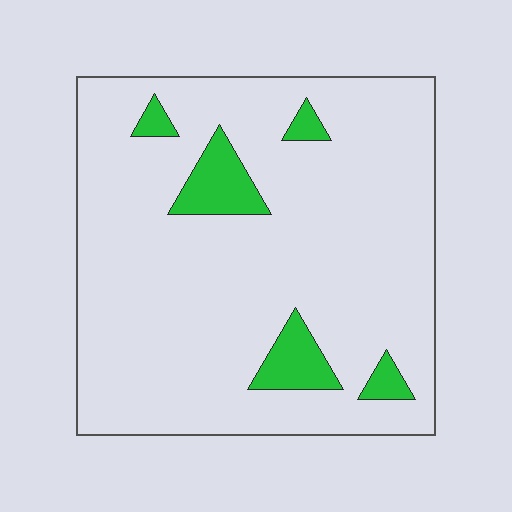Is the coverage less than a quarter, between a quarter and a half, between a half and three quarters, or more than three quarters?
Less than a quarter.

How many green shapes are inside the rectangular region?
5.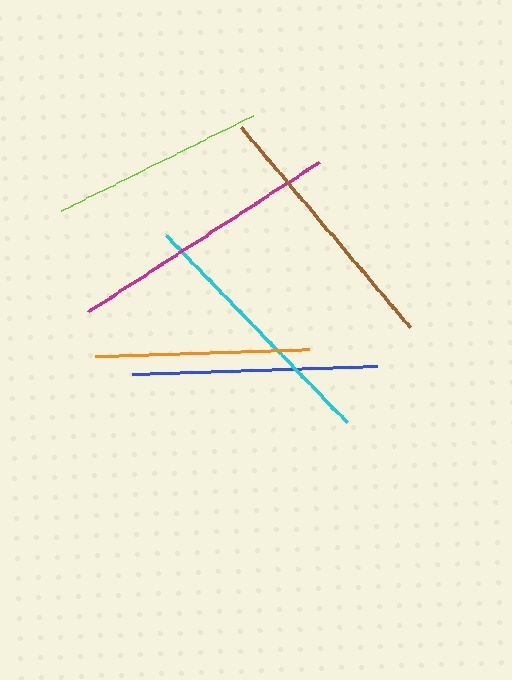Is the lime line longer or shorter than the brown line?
The brown line is longer than the lime line.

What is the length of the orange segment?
The orange segment is approximately 214 pixels long.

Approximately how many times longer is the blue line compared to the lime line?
The blue line is approximately 1.1 times the length of the lime line.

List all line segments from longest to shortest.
From longest to shortest: magenta, brown, cyan, blue, lime, orange.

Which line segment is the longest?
The magenta line is the longest at approximately 276 pixels.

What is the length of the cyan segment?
The cyan segment is approximately 260 pixels long.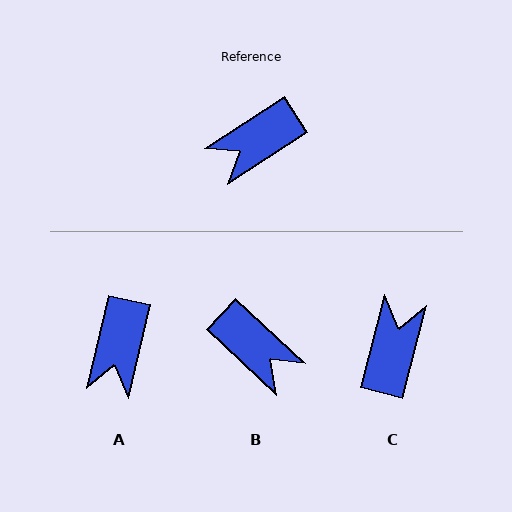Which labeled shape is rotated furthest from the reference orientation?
C, about 138 degrees away.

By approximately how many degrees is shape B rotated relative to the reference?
Approximately 104 degrees counter-clockwise.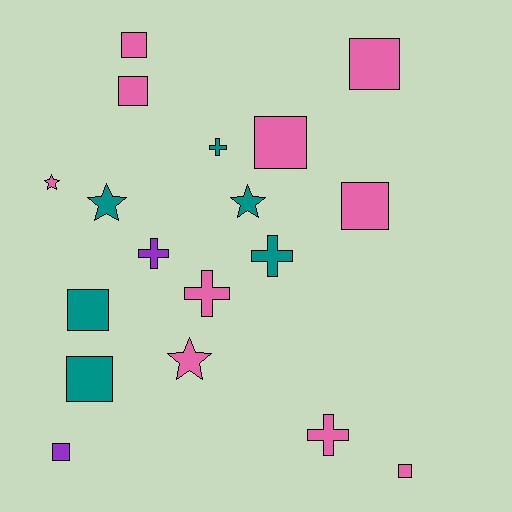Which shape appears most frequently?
Square, with 9 objects.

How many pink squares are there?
There are 6 pink squares.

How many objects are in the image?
There are 18 objects.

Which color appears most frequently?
Pink, with 10 objects.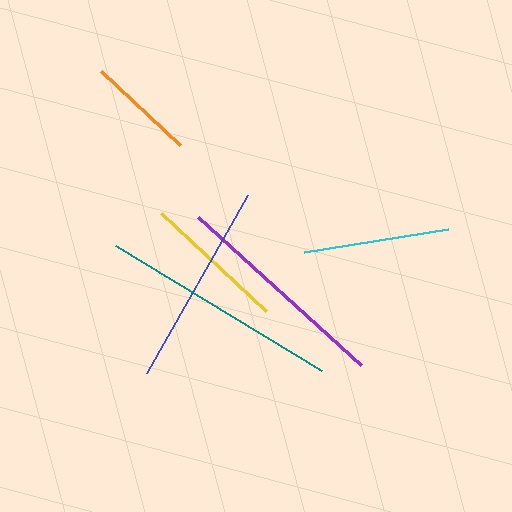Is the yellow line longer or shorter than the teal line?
The teal line is longer than the yellow line.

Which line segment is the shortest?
The orange line is the shortest at approximately 108 pixels.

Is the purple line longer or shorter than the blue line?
The purple line is longer than the blue line.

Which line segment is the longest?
The teal line is the longest at approximately 240 pixels.